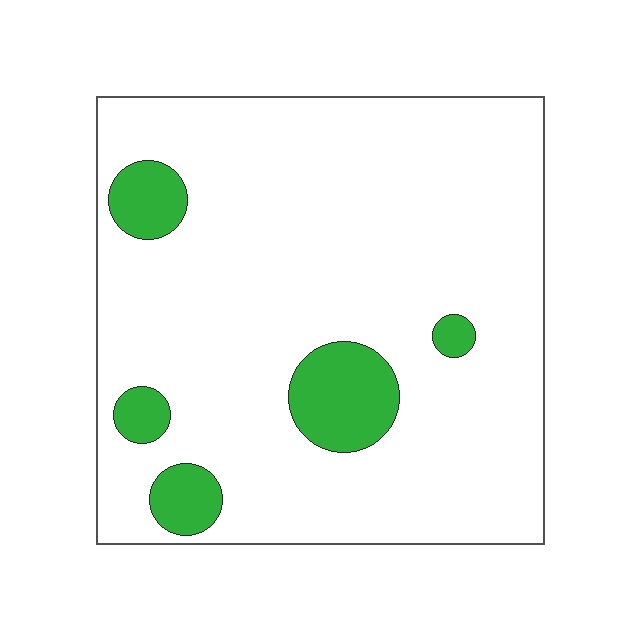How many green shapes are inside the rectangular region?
5.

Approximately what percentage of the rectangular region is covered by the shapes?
Approximately 10%.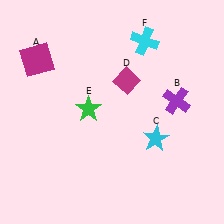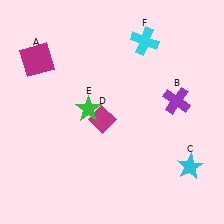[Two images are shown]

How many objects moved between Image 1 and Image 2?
2 objects moved between the two images.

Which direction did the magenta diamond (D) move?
The magenta diamond (D) moved down.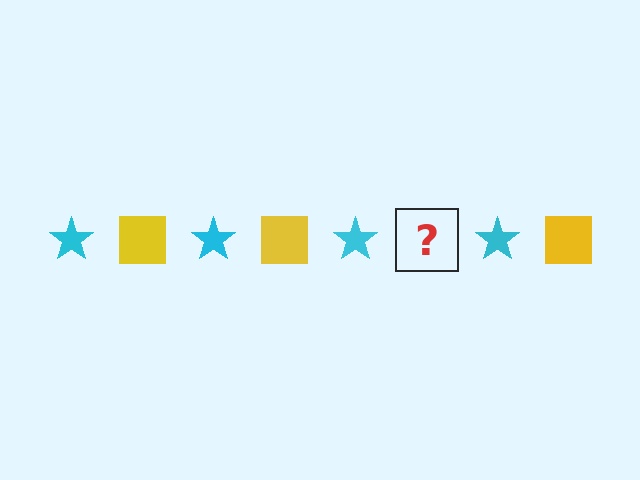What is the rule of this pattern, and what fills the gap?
The rule is that the pattern alternates between cyan star and yellow square. The gap should be filled with a yellow square.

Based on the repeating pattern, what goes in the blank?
The blank should be a yellow square.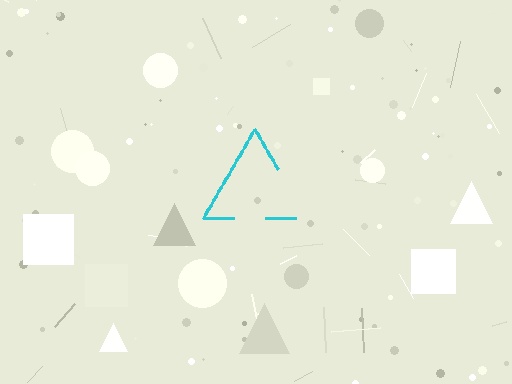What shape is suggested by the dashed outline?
The dashed outline suggests a triangle.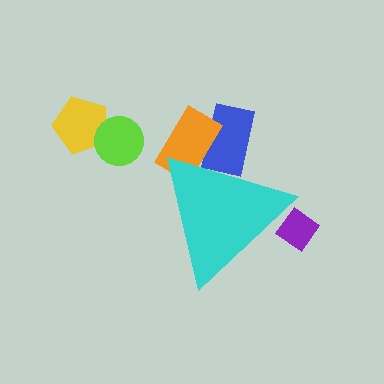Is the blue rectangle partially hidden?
Yes, the blue rectangle is partially hidden behind the cyan triangle.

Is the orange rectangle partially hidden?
Yes, the orange rectangle is partially hidden behind the cyan triangle.